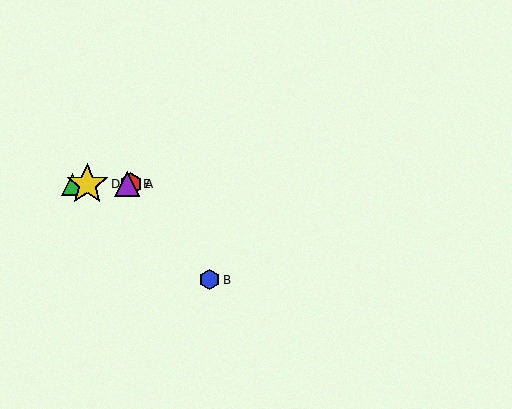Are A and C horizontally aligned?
Yes, both are at y≈184.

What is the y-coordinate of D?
Object D is at y≈184.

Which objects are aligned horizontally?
Objects A, C, D, E are aligned horizontally.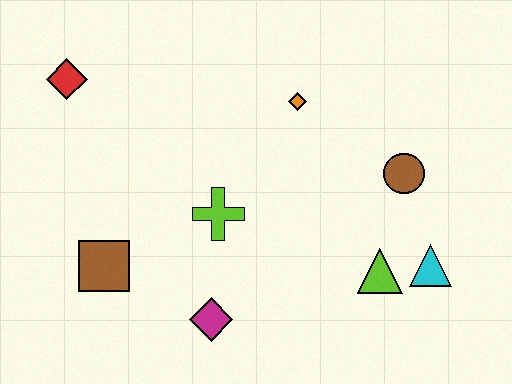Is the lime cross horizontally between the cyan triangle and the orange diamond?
No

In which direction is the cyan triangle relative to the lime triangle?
The cyan triangle is to the right of the lime triangle.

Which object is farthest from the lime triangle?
The red diamond is farthest from the lime triangle.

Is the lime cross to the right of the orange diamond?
No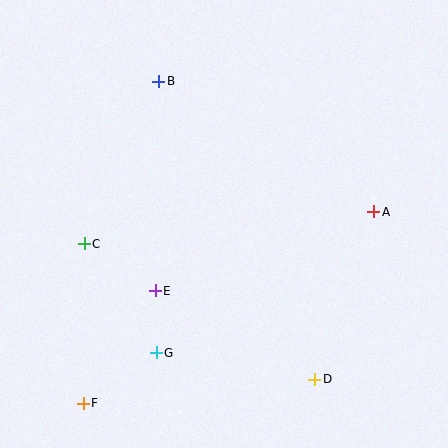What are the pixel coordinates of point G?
Point G is at (156, 353).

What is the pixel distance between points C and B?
The distance between C and B is 179 pixels.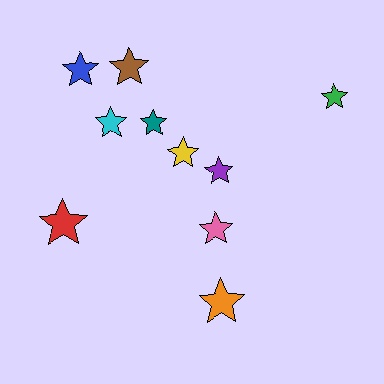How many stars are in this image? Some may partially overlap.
There are 10 stars.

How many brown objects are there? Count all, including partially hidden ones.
There is 1 brown object.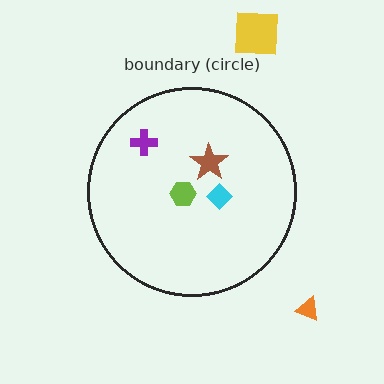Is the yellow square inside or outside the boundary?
Outside.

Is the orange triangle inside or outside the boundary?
Outside.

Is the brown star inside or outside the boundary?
Inside.